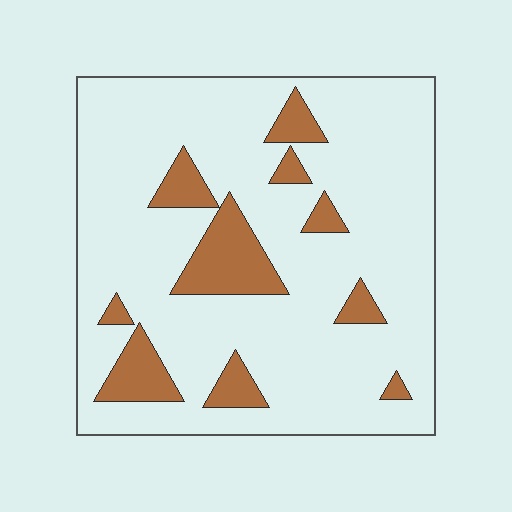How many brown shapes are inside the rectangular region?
10.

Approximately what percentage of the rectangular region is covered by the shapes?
Approximately 15%.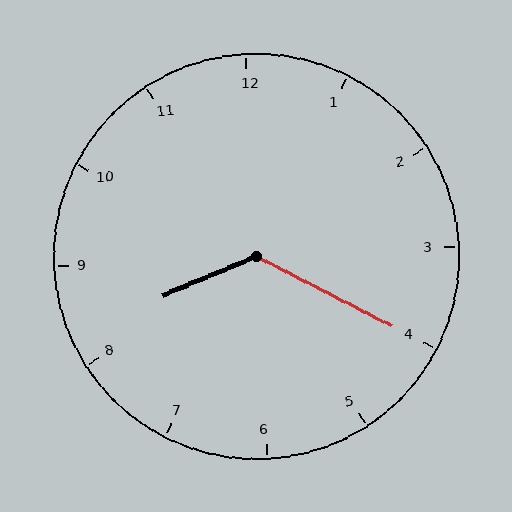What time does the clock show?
8:20.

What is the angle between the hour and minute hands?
Approximately 130 degrees.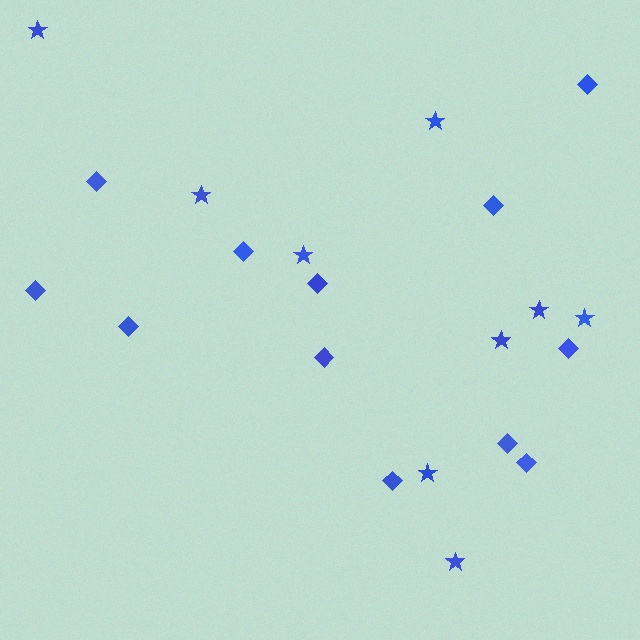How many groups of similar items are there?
There are 2 groups: one group of stars (9) and one group of diamonds (12).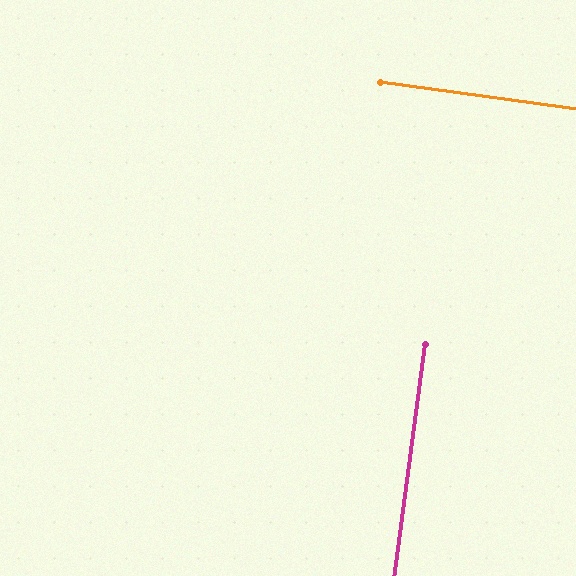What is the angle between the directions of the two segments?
Approximately 90 degrees.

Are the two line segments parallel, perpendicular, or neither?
Perpendicular — they meet at approximately 90°.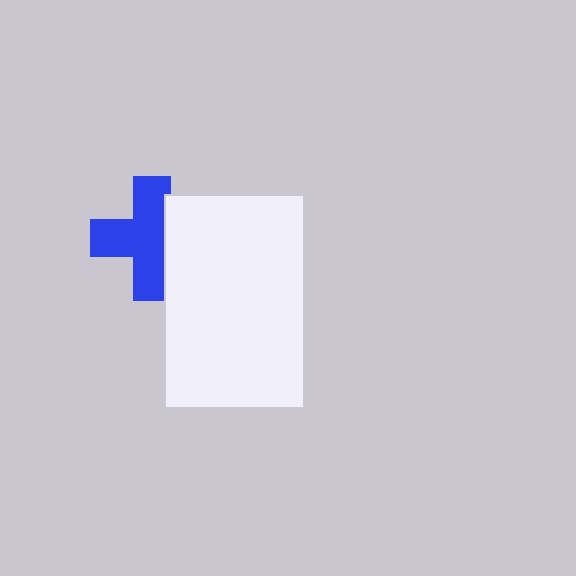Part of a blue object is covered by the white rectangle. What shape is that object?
It is a cross.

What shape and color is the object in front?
The object in front is a white rectangle.